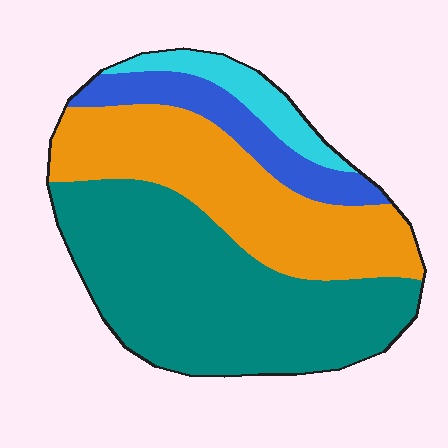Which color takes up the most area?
Teal, at roughly 45%.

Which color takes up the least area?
Cyan, at roughly 10%.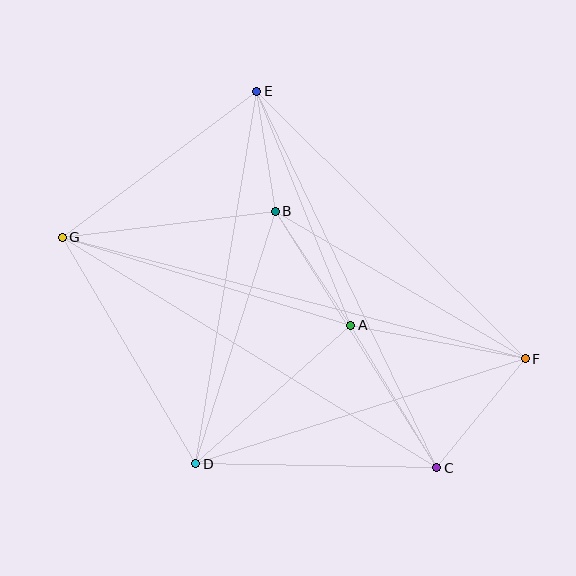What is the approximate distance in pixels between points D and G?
The distance between D and G is approximately 263 pixels.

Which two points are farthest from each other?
Points F and G are farthest from each other.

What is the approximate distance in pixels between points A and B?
The distance between A and B is approximately 137 pixels.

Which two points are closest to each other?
Points B and E are closest to each other.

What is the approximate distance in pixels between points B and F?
The distance between B and F is approximately 290 pixels.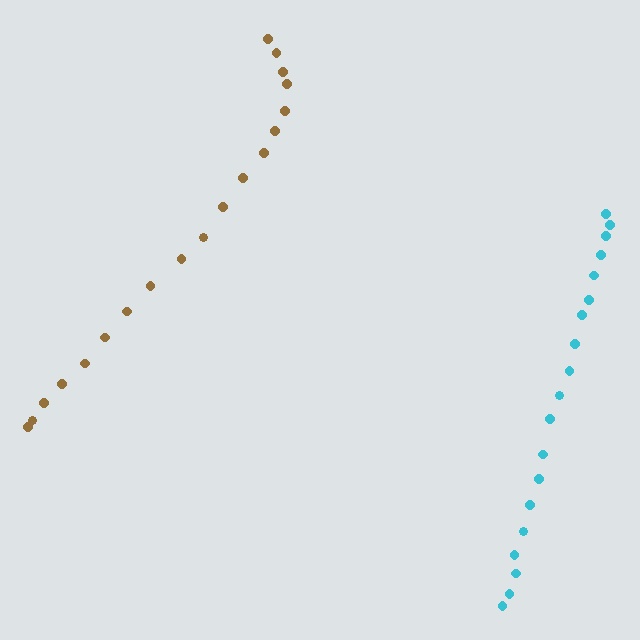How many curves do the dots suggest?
There are 2 distinct paths.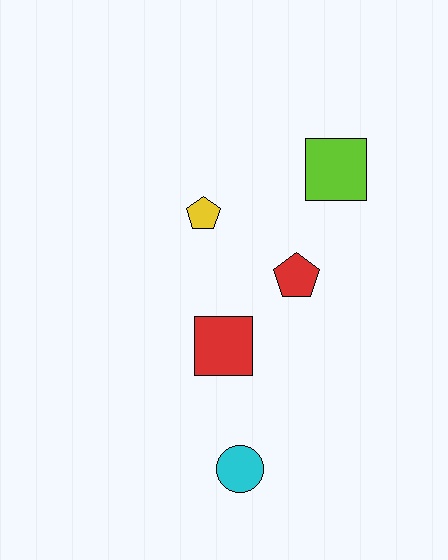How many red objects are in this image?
There are 2 red objects.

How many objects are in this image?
There are 5 objects.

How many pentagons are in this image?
There are 2 pentagons.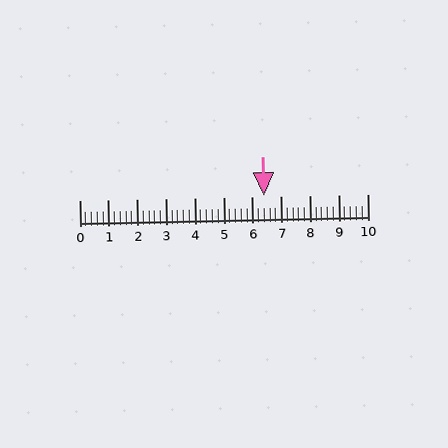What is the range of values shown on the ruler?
The ruler shows values from 0 to 10.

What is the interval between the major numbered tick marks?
The major tick marks are spaced 1 units apart.